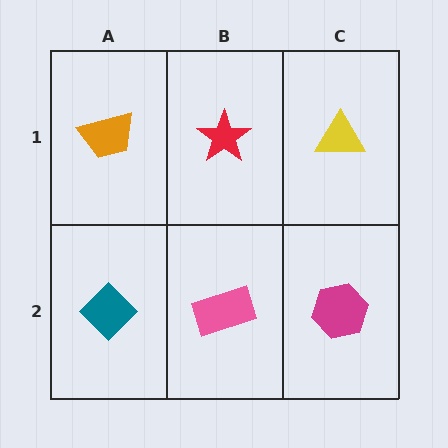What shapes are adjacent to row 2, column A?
An orange trapezoid (row 1, column A), a pink rectangle (row 2, column B).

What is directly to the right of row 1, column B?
A yellow triangle.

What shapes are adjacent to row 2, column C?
A yellow triangle (row 1, column C), a pink rectangle (row 2, column B).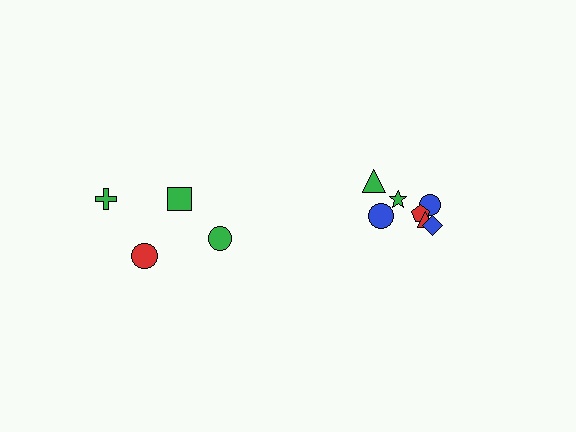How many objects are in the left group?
There are 4 objects.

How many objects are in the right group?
There are 7 objects.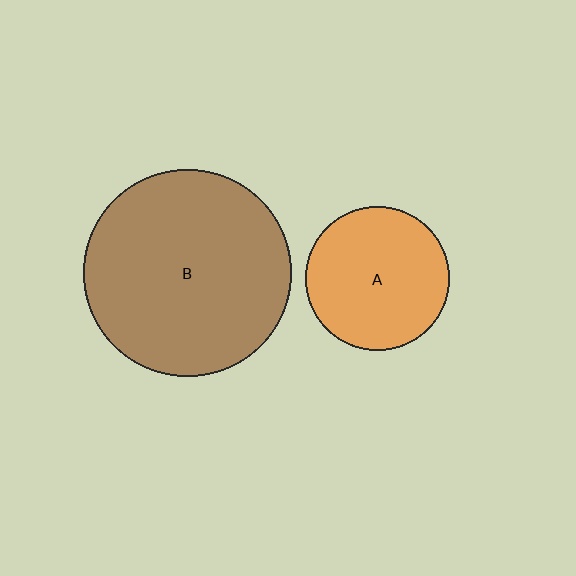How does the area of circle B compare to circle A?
Approximately 2.1 times.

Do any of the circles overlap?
No, none of the circles overlap.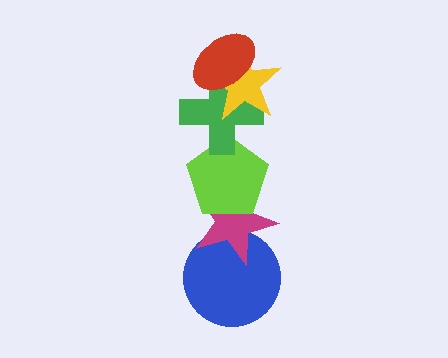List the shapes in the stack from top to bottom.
From top to bottom: the red ellipse, the yellow star, the green cross, the lime pentagon, the magenta star, the blue circle.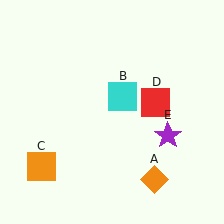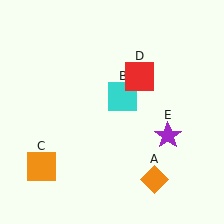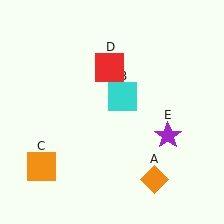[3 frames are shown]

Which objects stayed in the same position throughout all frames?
Orange diamond (object A) and cyan square (object B) and orange square (object C) and purple star (object E) remained stationary.